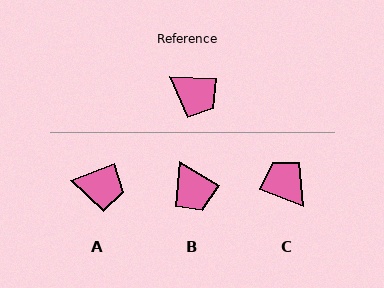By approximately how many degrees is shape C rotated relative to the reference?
Approximately 160 degrees counter-clockwise.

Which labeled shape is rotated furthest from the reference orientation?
C, about 160 degrees away.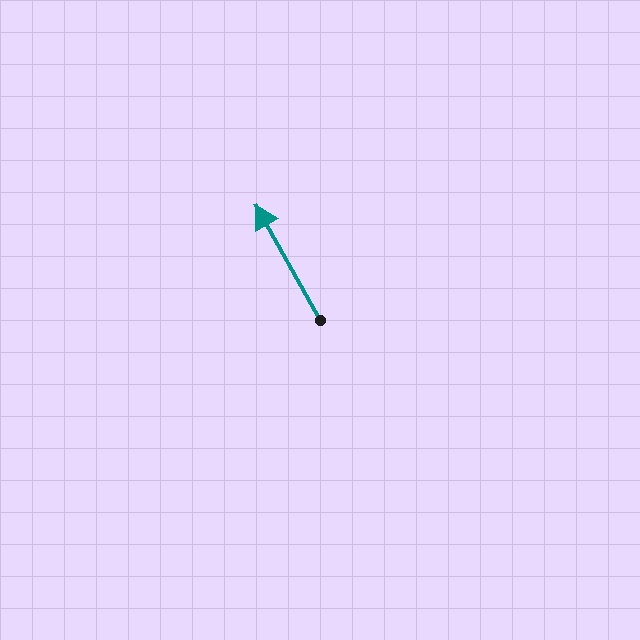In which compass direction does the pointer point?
Northwest.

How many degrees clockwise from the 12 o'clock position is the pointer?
Approximately 331 degrees.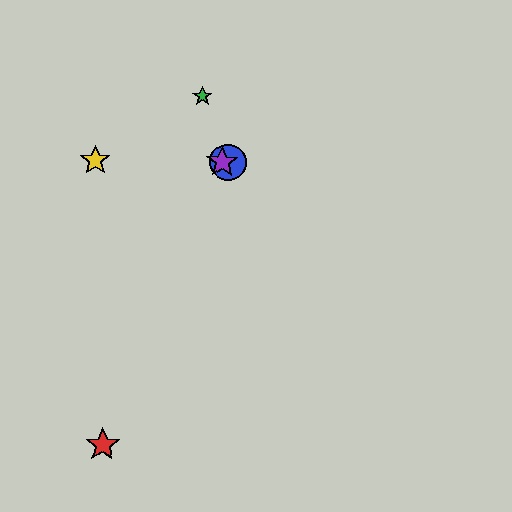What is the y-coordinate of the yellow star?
The yellow star is at y≈160.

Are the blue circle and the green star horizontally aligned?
No, the blue circle is at y≈162 and the green star is at y≈97.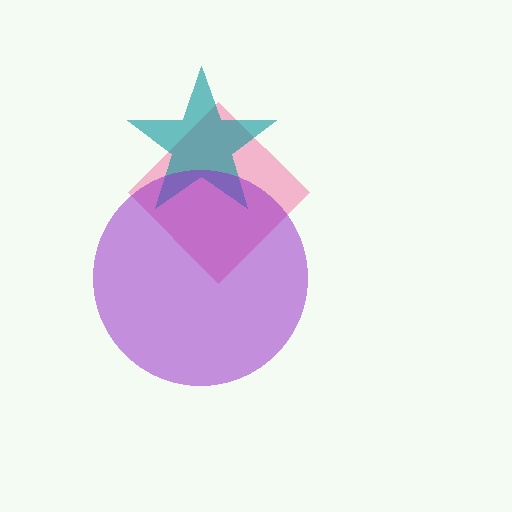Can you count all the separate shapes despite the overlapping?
Yes, there are 3 separate shapes.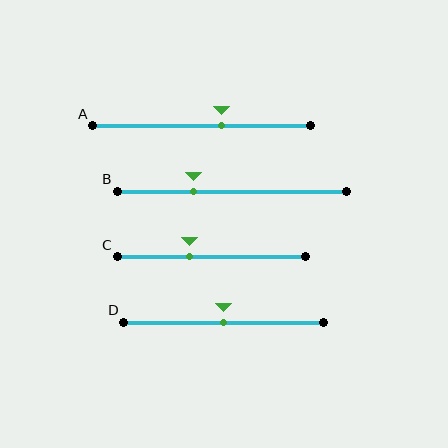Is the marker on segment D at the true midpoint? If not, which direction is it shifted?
Yes, the marker on segment D is at the true midpoint.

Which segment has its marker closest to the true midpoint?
Segment D has its marker closest to the true midpoint.